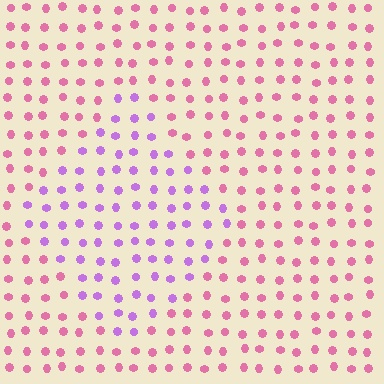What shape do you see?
I see a diamond.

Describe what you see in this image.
The image is filled with small pink elements in a uniform arrangement. A diamond-shaped region is visible where the elements are tinted to a slightly different hue, forming a subtle color boundary.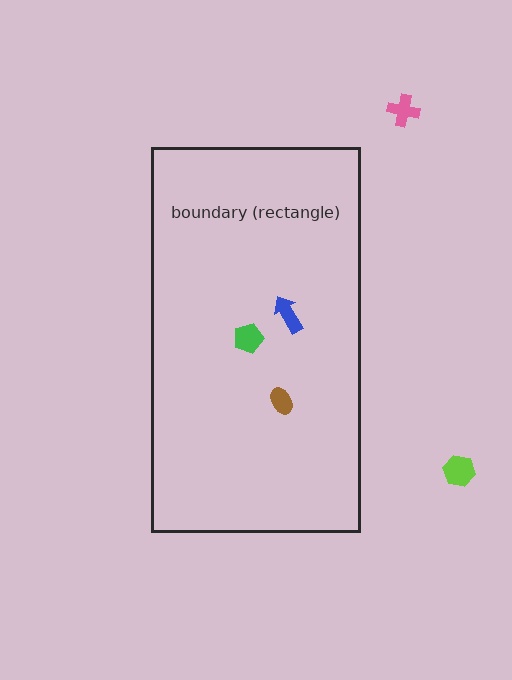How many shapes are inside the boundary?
3 inside, 2 outside.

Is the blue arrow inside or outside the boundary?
Inside.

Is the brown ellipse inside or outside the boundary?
Inside.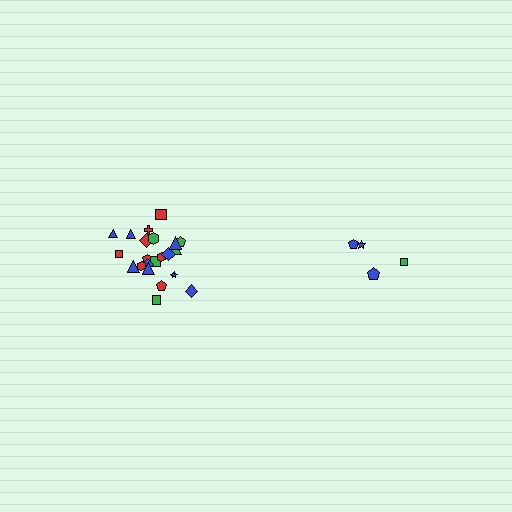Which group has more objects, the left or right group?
The left group.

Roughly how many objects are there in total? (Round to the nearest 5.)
Roughly 25 objects in total.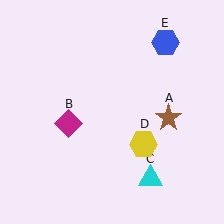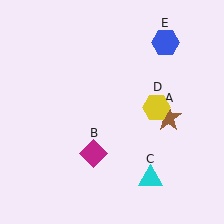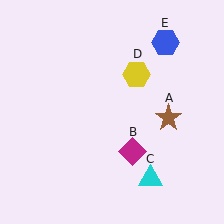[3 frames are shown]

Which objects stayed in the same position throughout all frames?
Brown star (object A) and cyan triangle (object C) and blue hexagon (object E) remained stationary.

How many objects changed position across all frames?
2 objects changed position: magenta diamond (object B), yellow hexagon (object D).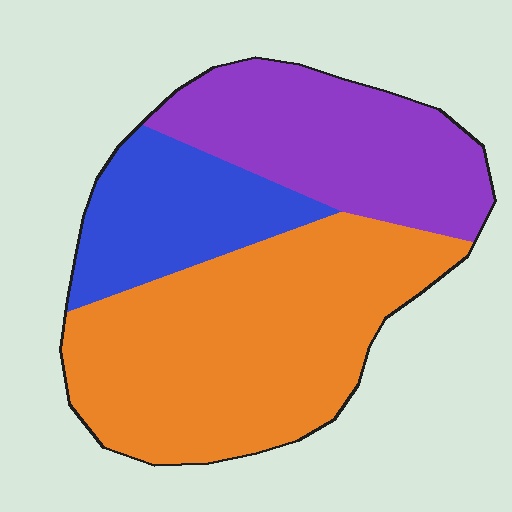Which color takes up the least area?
Blue, at roughly 20%.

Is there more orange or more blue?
Orange.